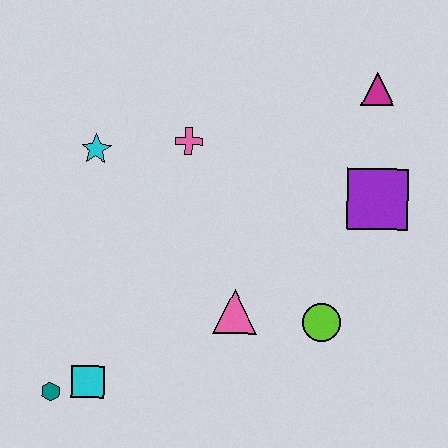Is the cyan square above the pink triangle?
No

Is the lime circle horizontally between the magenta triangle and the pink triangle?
Yes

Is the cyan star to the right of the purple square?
No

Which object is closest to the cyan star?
The pink cross is closest to the cyan star.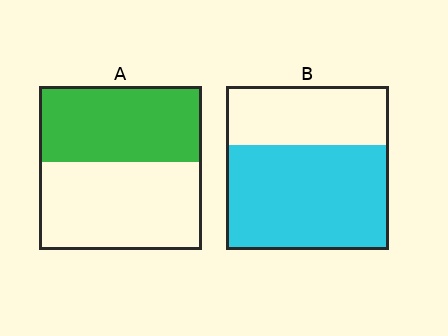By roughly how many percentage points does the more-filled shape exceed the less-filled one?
By roughly 20 percentage points (B over A).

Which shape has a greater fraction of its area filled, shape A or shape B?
Shape B.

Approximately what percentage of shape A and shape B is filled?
A is approximately 45% and B is approximately 65%.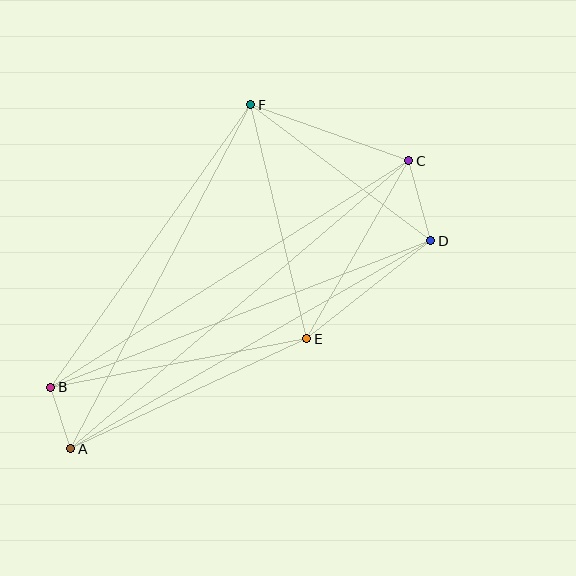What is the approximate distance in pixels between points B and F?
The distance between B and F is approximately 346 pixels.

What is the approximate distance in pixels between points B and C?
The distance between B and C is approximately 424 pixels.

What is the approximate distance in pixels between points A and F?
The distance between A and F is approximately 388 pixels.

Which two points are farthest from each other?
Points A and C are farthest from each other.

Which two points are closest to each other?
Points A and B are closest to each other.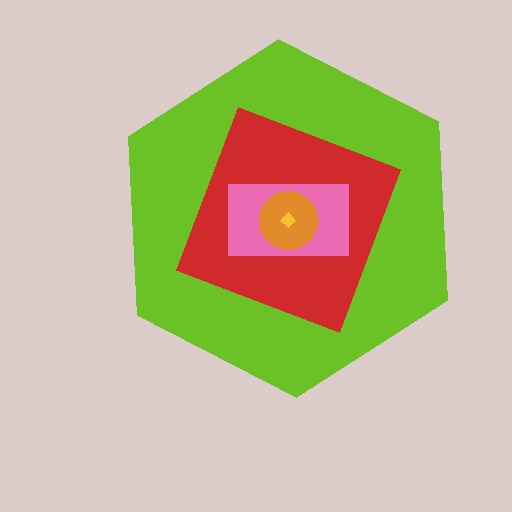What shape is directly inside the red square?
The pink rectangle.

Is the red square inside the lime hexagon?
Yes.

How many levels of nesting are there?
5.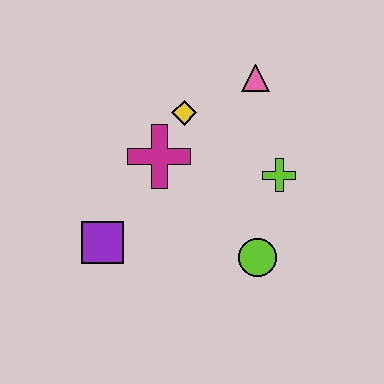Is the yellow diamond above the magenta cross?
Yes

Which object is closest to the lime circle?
The lime cross is closest to the lime circle.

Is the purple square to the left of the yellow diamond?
Yes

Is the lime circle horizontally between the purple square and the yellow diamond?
No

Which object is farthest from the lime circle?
The pink triangle is farthest from the lime circle.